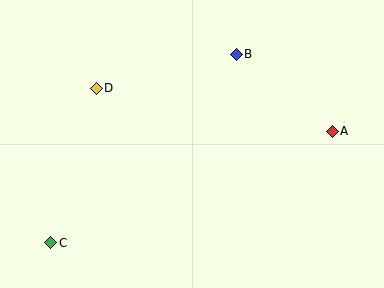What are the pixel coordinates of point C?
Point C is at (51, 243).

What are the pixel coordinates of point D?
Point D is at (96, 88).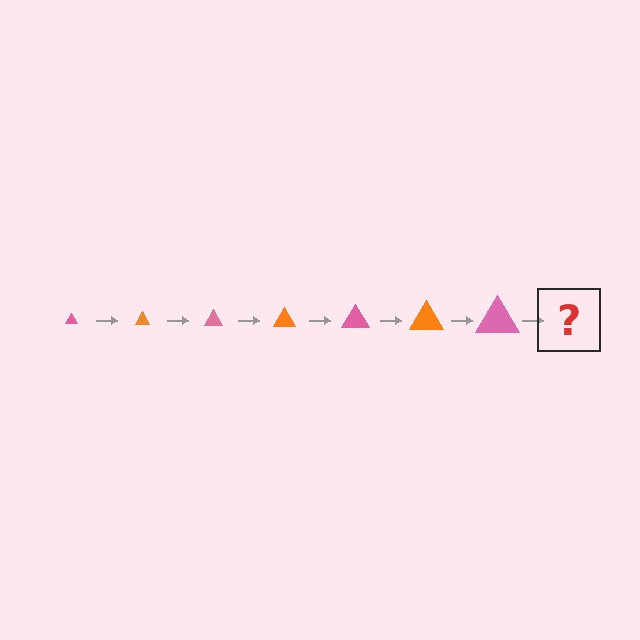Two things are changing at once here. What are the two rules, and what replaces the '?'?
The two rules are that the triangle grows larger each step and the color cycles through pink and orange. The '?' should be an orange triangle, larger than the previous one.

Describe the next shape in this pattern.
It should be an orange triangle, larger than the previous one.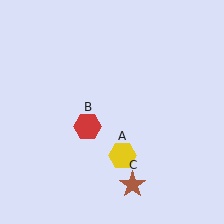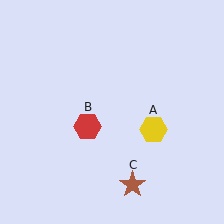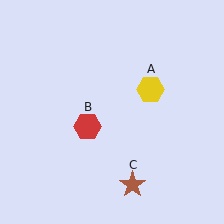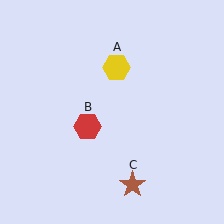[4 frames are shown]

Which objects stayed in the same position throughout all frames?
Red hexagon (object B) and brown star (object C) remained stationary.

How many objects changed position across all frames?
1 object changed position: yellow hexagon (object A).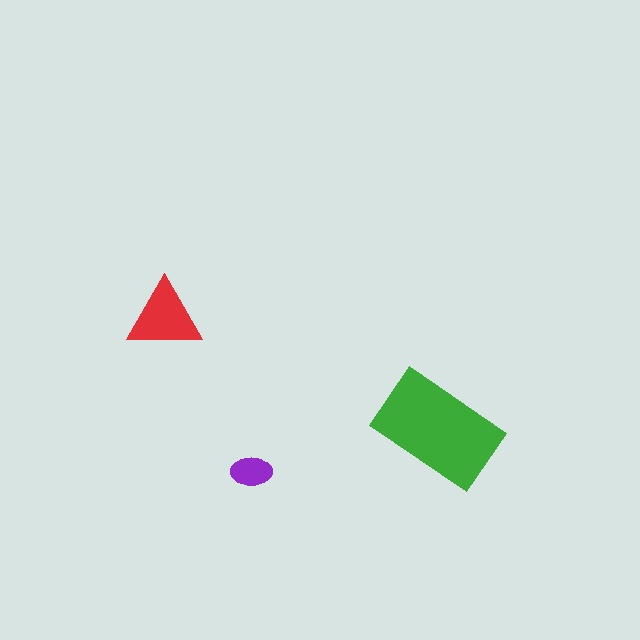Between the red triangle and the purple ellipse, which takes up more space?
The red triangle.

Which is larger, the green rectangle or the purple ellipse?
The green rectangle.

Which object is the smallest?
The purple ellipse.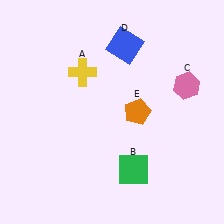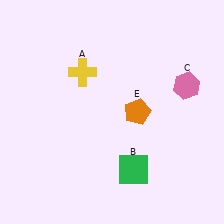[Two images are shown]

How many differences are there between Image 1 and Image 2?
There is 1 difference between the two images.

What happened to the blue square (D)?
The blue square (D) was removed in Image 2. It was in the top-right area of Image 1.